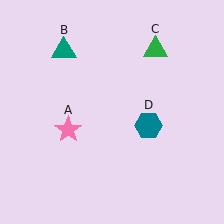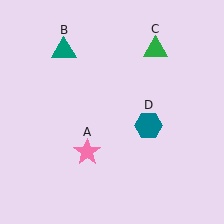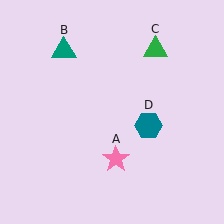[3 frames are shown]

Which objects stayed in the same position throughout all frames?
Teal triangle (object B) and green triangle (object C) and teal hexagon (object D) remained stationary.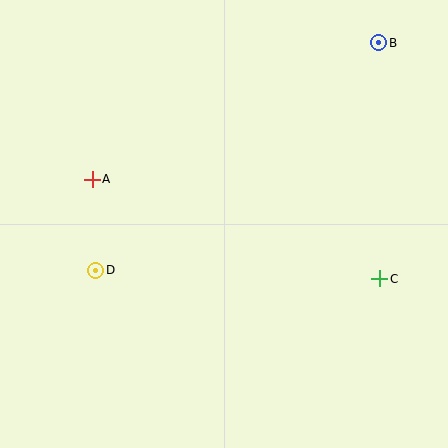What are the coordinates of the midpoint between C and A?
The midpoint between C and A is at (236, 229).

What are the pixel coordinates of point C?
Point C is at (380, 279).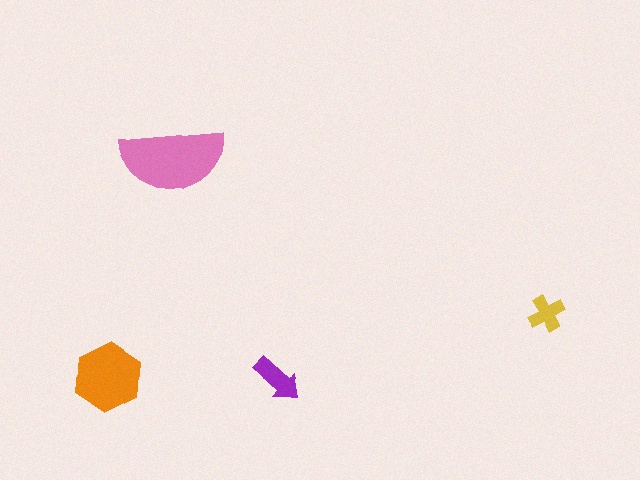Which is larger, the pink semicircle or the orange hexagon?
The pink semicircle.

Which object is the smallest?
The yellow cross.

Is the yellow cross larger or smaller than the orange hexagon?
Smaller.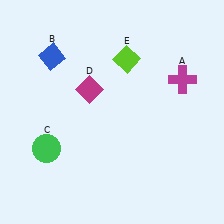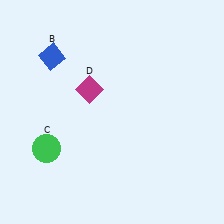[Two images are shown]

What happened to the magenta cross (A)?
The magenta cross (A) was removed in Image 2. It was in the top-right area of Image 1.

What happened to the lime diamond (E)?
The lime diamond (E) was removed in Image 2. It was in the top-right area of Image 1.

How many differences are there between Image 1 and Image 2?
There are 2 differences between the two images.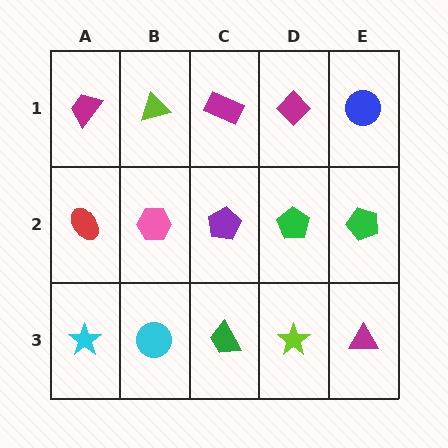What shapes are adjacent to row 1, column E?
A green pentagon (row 2, column E), a magenta diamond (row 1, column D).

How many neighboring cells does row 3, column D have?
3.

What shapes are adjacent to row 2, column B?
A lime triangle (row 1, column B), a cyan circle (row 3, column B), a red ellipse (row 2, column A), a purple pentagon (row 2, column C).